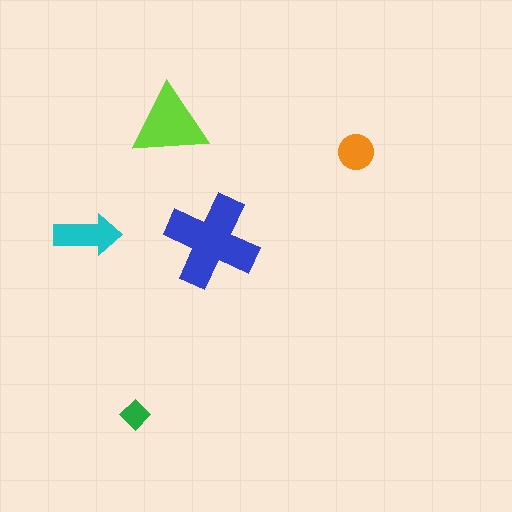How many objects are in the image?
There are 5 objects in the image.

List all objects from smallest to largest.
The green diamond, the orange circle, the cyan arrow, the lime triangle, the blue cross.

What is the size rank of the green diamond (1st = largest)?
5th.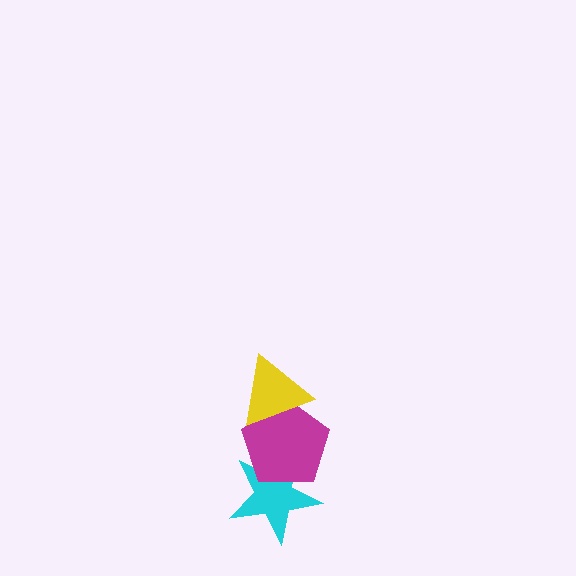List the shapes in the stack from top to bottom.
From top to bottom: the yellow triangle, the magenta pentagon, the cyan star.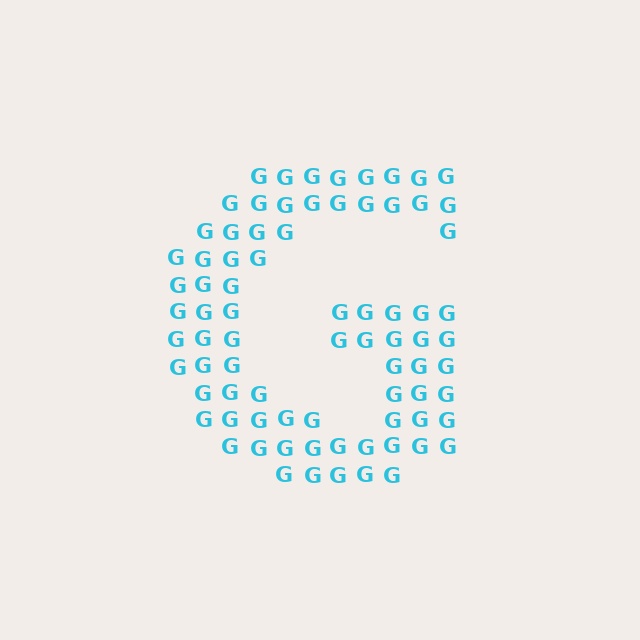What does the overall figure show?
The overall figure shows the letter G.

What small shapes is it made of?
It is made of small letter G's.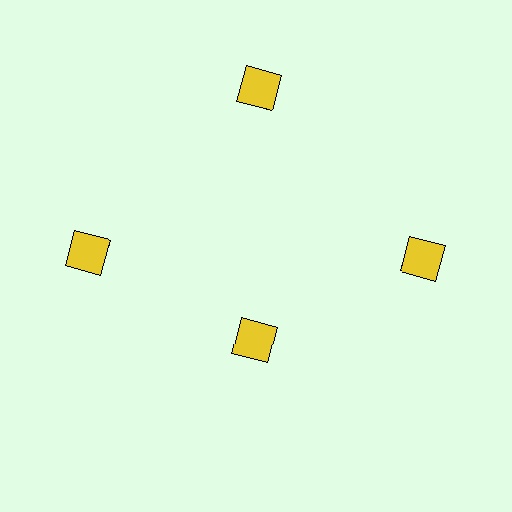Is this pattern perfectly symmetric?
No. The 4 yellow squares are arranged in a ring, but one element near the 6 o'clock position is pulled inward toward the center, breaking the 4-fold rotational symmetry.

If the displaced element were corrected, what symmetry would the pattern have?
It would have 4-fold rotational symmetry — the pattern would map onto itself every 90 degrees.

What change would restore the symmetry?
The symmetry would be restored by moving it outward, back onto the ring so that all 4 squares sit at equal angles and equal distance from the center.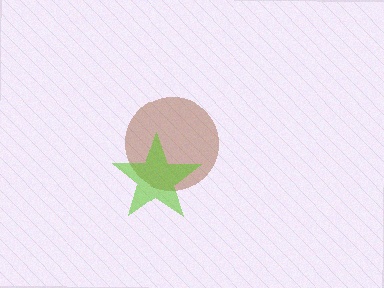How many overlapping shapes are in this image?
There are 2 overlapping shapes in the image.